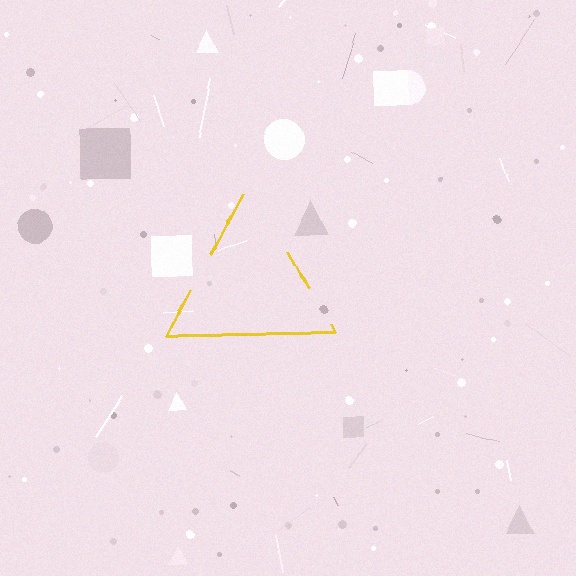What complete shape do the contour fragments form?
The contour fragments form a triangle.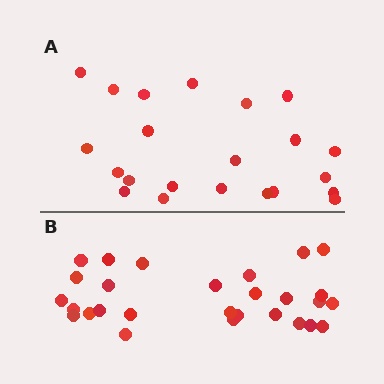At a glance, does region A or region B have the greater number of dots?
Region B (the bottom region) has more dots.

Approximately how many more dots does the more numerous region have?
Region B has about 6 more dots than region A.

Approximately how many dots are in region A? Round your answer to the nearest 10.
About 20 dots. (The exact count is 22, which rounds to 20.)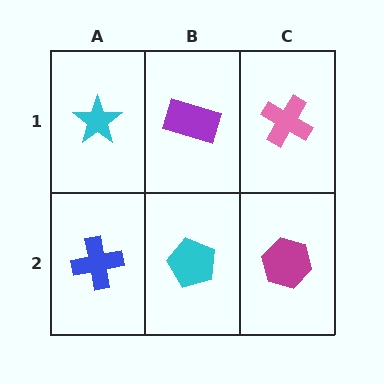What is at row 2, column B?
A cyan pentagon.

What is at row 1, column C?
A pink cross.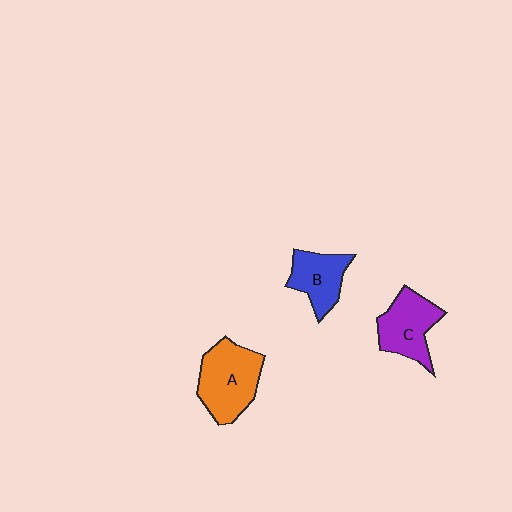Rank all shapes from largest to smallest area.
From largest to smallest: A (orange), C (purple), B (blue).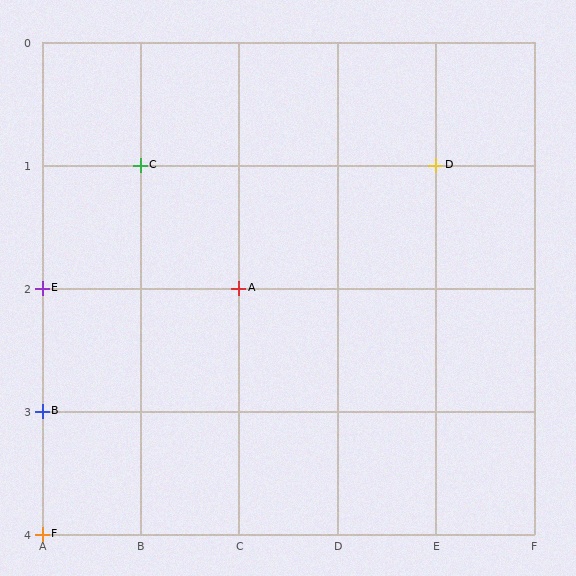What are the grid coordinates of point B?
Point B is at grid coordinates (A, 3).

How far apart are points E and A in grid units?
Points E and A are 2 columns apart.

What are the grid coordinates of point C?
Point C is at grid coordinates (B, 1).